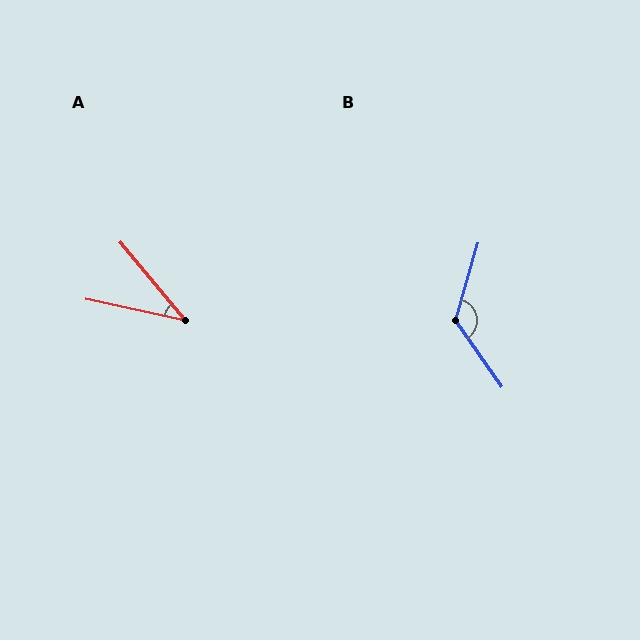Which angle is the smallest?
A, at approximately 38 degrees.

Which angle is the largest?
B, at approximately 129 degrees.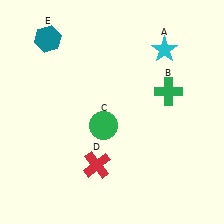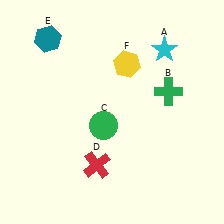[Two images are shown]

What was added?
A yellow hexagon (F) was added in Image 2.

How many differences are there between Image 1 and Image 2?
There is 1 difference between the two images.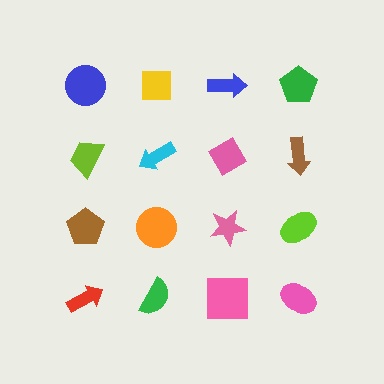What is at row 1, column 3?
A blue arrow.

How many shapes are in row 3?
4 shapes.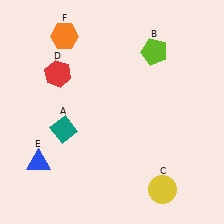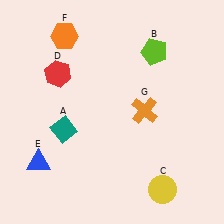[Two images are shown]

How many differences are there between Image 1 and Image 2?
There is 1 difference between the two images.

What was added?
An orange cross (G) was added in Image 2.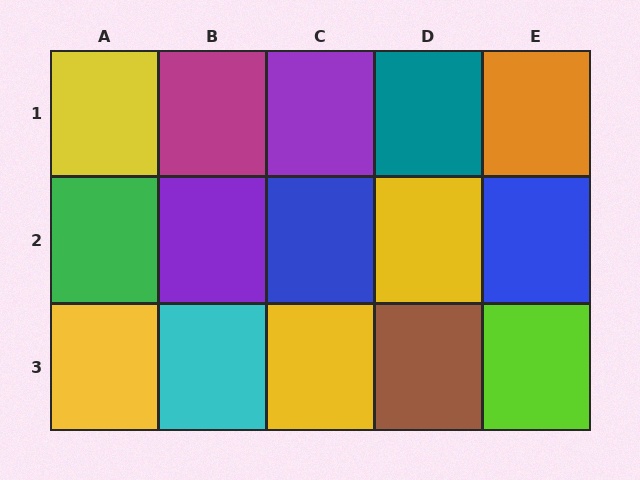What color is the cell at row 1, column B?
Magenta.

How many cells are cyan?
1 cell is cyan.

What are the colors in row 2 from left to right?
Green, purple, blue, yellow, blue.